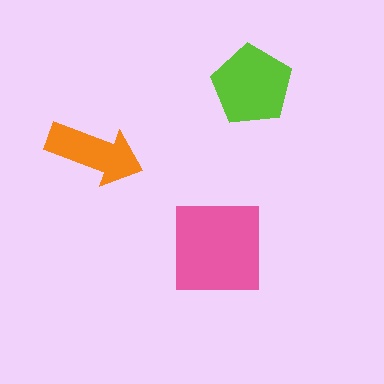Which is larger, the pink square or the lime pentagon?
The pink square.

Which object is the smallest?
The orange arrow.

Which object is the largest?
The pink square.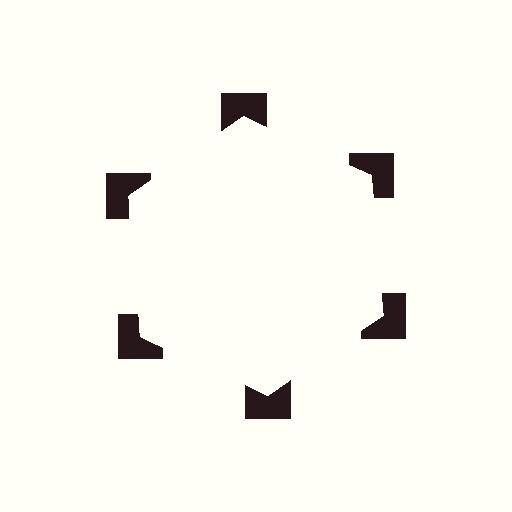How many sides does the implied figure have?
6 sides.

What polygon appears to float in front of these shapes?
An illusory hexagon — its edges are inferred from the aligned wedge cuts in the notched squares, not physically drawn.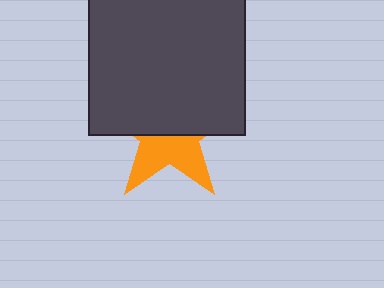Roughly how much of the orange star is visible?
A small part of it is visible (roughly 42%).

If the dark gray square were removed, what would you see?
You would see the complete orange star.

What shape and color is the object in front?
The object in front is a dark gray square.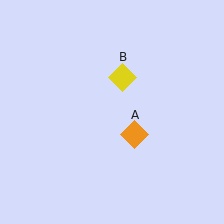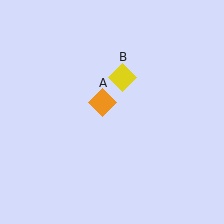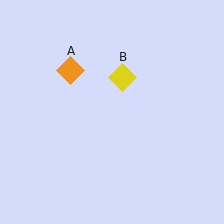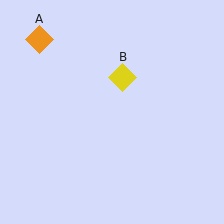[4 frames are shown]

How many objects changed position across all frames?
1 object changed position: orange diamond (object A).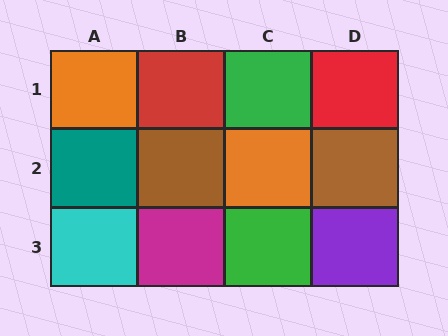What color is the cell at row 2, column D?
Brown.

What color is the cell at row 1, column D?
Red.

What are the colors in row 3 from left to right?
Cyan, magenta, green, purple.